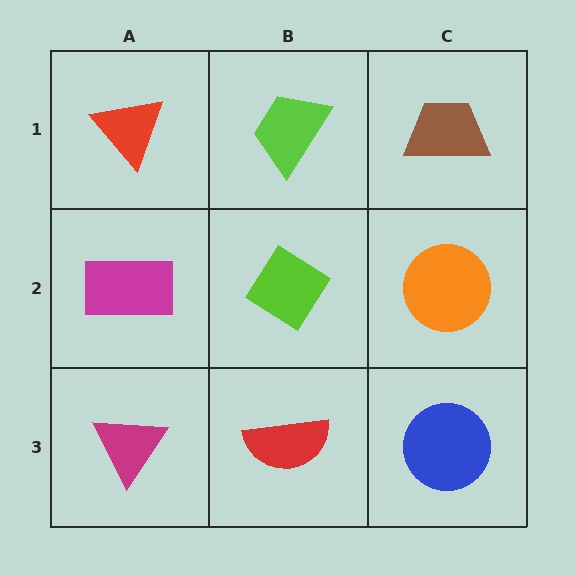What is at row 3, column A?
A magenta triangle.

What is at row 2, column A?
A magenta rectangle.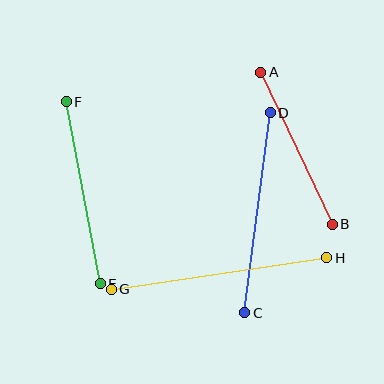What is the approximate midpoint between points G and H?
The midpoint is at approximately (219, 274) pixels.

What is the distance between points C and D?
The distance is approximately 201 pixels.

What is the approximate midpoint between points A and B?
The midpoint is at approximately (297, 148) pixels.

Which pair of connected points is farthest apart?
Points G and H are farthest apart.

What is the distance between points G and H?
The distance is approximately 218 pixels.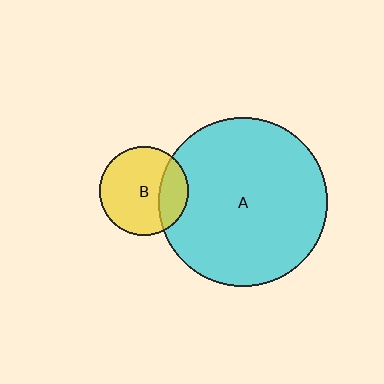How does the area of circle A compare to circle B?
Approximately 3.6 times.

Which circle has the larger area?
Circle A (cyan).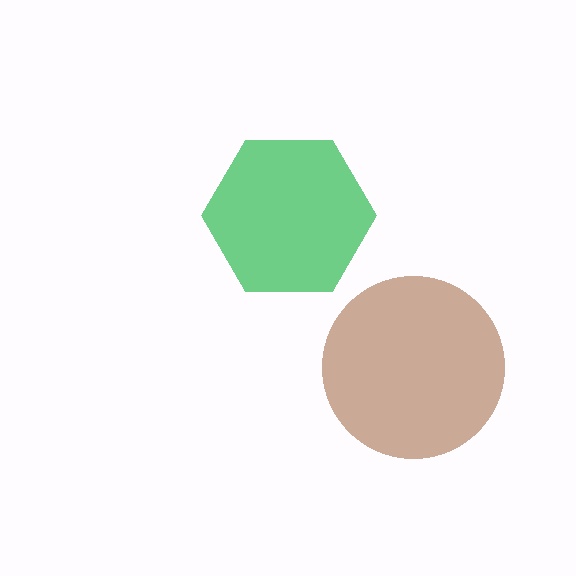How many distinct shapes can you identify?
There are 2 distinct shapes: a green hexagon, a brown circle.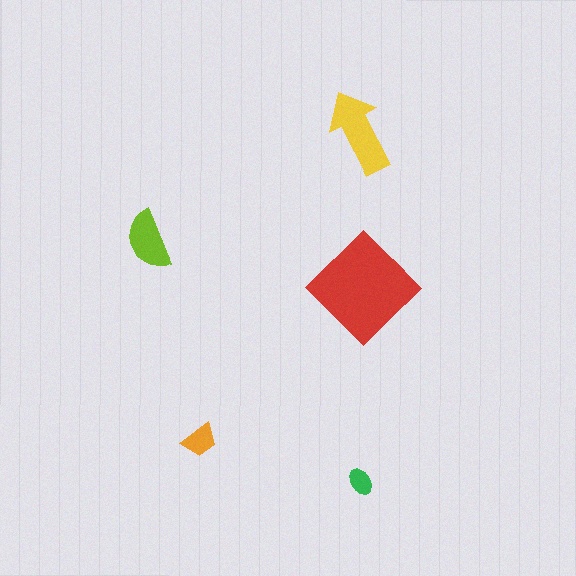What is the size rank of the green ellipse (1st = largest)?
5th.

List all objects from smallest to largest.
The green ellipse, the orange trapezoid, the lime semicircle, the yellow arrow, the red diamond.